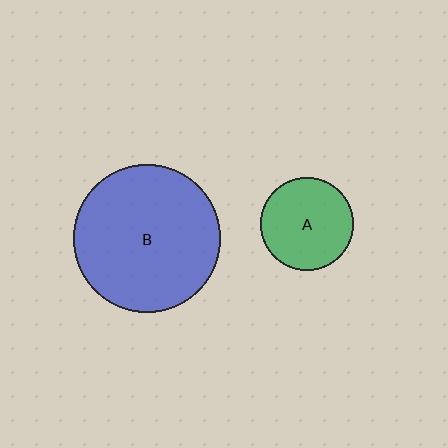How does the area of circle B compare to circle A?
Approximately 2.5 times.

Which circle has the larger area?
Circle B (blue).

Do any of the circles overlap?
No, none of the circles overlap.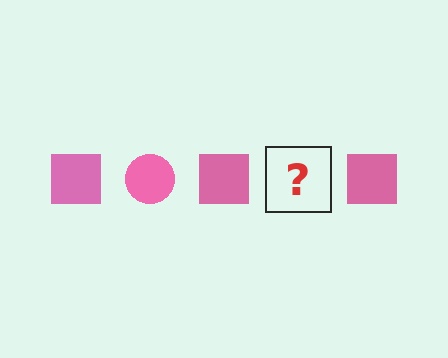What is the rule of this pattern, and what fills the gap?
The rule is that the pattern cycles through square, circle shapes in pink. The gap should be filled with a pink circle.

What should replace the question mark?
The question mark should be replaced with a pink circle.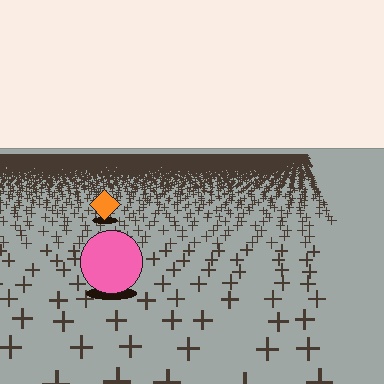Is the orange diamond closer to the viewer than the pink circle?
No. The pink circle is closer — you can tell from the texture gradient: the ground texture is coarser near it.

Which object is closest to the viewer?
The pink circle is closest. The texture marks near it are larger and more spread out.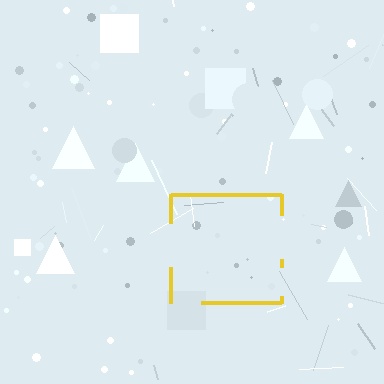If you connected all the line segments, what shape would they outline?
They would outline a square.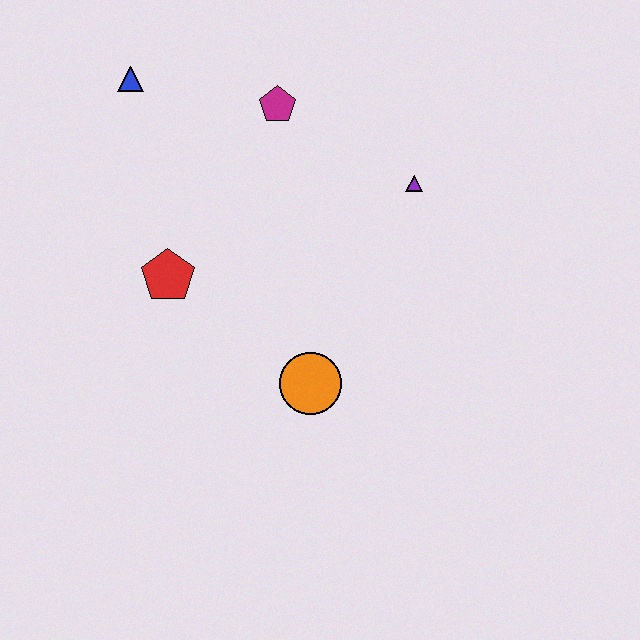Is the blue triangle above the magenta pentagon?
Yes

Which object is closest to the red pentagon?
The orange circle is closest to the red pentagon.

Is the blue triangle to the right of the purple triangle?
No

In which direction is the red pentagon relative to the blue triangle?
The red pentagon is below the blue triangle.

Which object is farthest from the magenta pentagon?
The orange circle is farthest from the magenta pentagon.